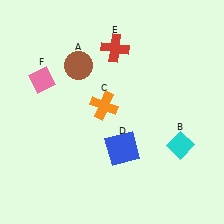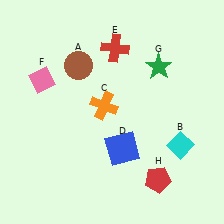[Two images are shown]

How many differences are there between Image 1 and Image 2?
There are 2 differences between the two images.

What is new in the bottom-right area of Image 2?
A red pentagon (H) was added in the bottom-right area of Image 2.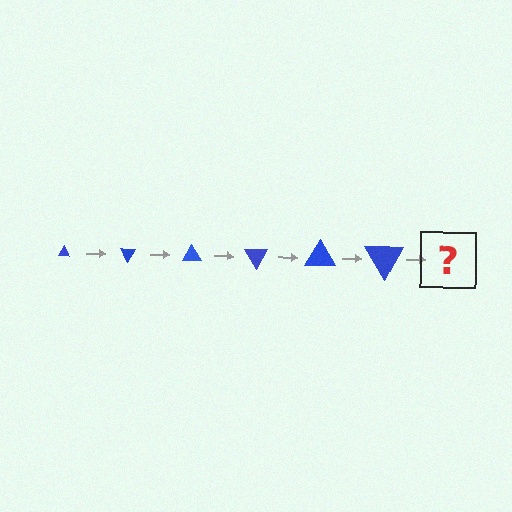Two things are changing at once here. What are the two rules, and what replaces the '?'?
The two rules are that the triangle grows larger each step and it rotates 60 degrees each step. The '?' should be a triangle, larger than the previous one and rotated 360 degrees from the start.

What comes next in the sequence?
The next element should be a triangle, larger than the previous one and rotated 360 degrees from the start.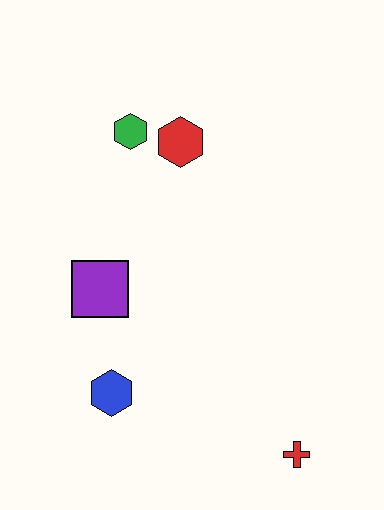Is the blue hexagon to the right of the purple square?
Yes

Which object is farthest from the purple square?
The red cross is farthest from the purple square.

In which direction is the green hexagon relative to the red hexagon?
The green hexagon is to the left of the red hexagon.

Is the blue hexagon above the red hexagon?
No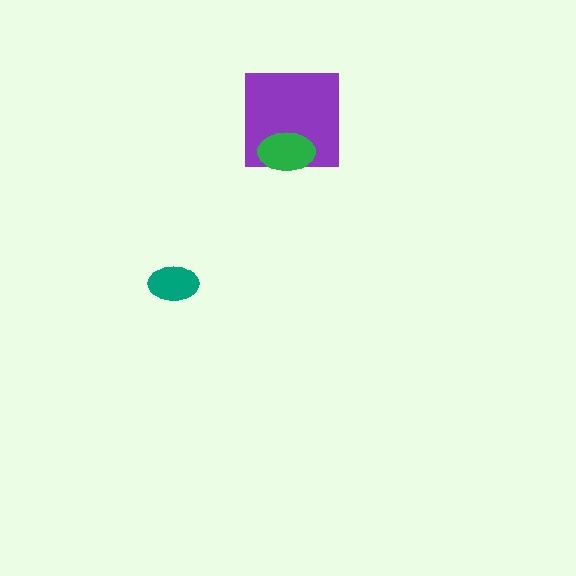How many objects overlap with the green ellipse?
1 object overlaps with the green ellipse.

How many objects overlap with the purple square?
1 object overlaps with the purple square.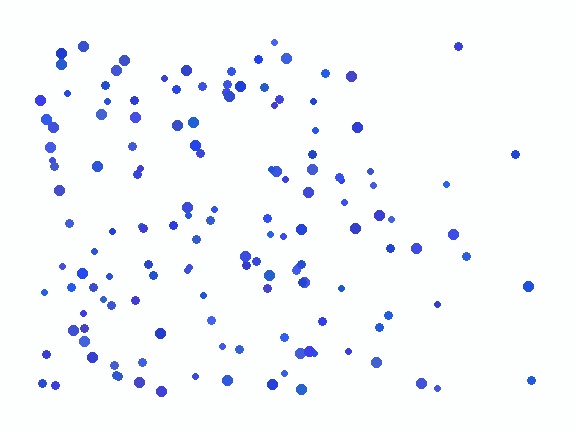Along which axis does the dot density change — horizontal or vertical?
Horizontal.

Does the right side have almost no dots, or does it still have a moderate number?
Still a moderate number, just noticeably fewer than the left.